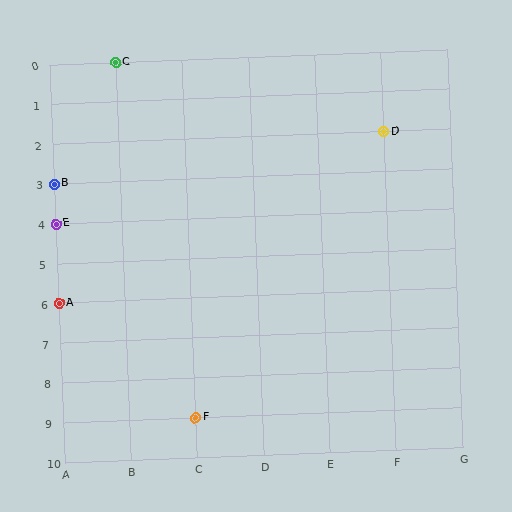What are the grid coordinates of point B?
Point B is at grid coordinates (A, 3).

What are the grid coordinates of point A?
Point A is at grid coordinates (A, 6).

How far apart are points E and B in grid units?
Points E and B are 1 row apart.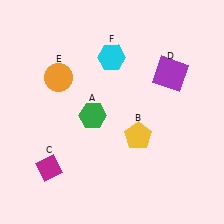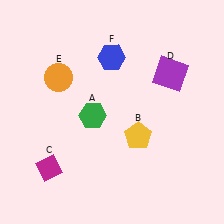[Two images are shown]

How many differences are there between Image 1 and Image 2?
There is 1 difference between the two images.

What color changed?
The hexagon (F) changed from cyan in Image 1 to blue in Image 2.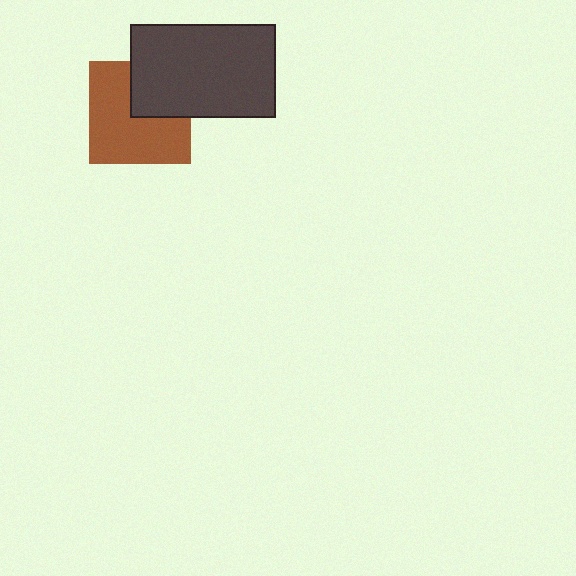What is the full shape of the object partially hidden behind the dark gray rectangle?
The partially hidden object is a brown square.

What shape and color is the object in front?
The object in front is a dark gray rectangle.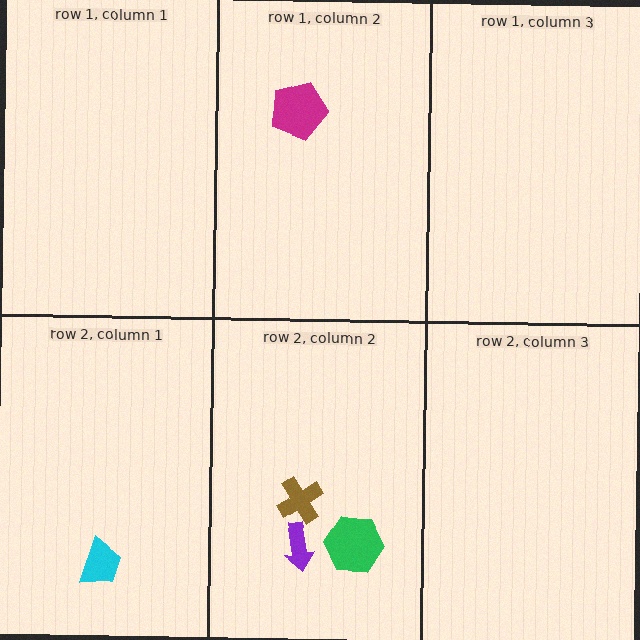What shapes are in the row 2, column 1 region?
The cyan trapezoid.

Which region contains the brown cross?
The row 2, column 2 region.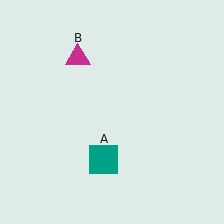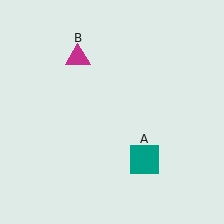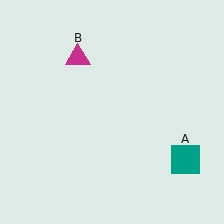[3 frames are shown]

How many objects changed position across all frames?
1 object changed position: teal square (object A).